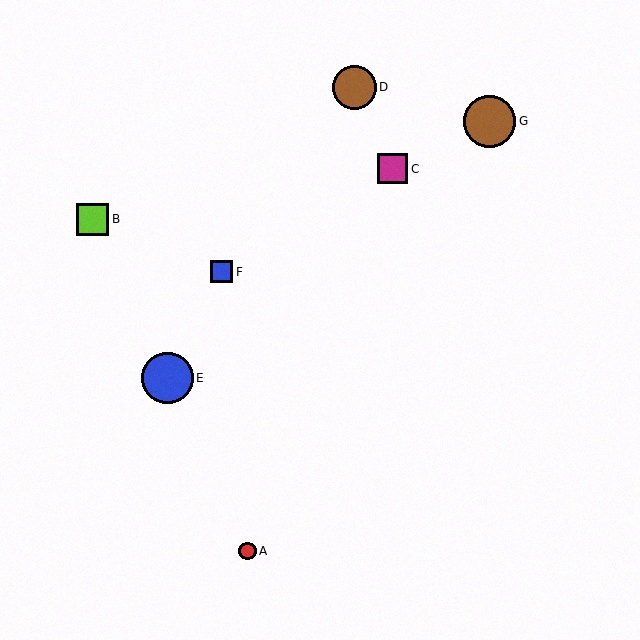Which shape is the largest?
The brown circle (labeled G) is the largest.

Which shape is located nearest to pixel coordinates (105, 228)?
The lime square (labeled B) at (93, 220) is nearest to that location.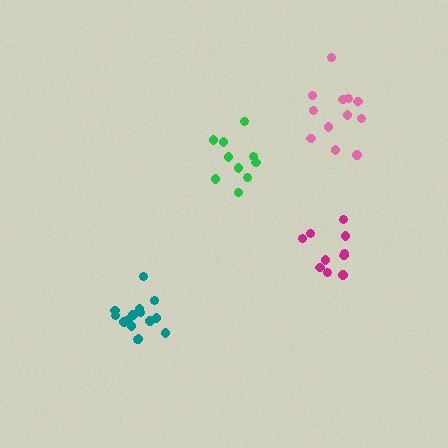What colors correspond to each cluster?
The clusters are colored: green, teal, magenta, pink.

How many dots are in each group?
Group 1: 10 dots, Group 2: 15 dots, Group 3: 10 dots, Group 4: 12 dots (47 total).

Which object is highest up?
The pink cluster is topmost.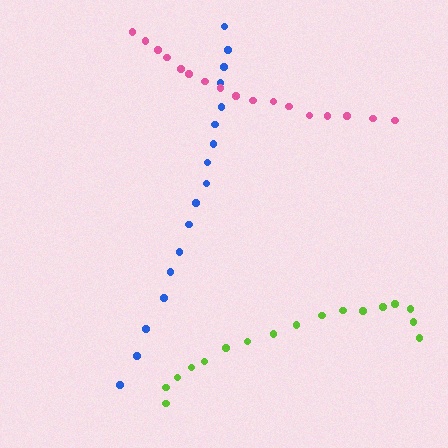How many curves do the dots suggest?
There are 3 distinct paths.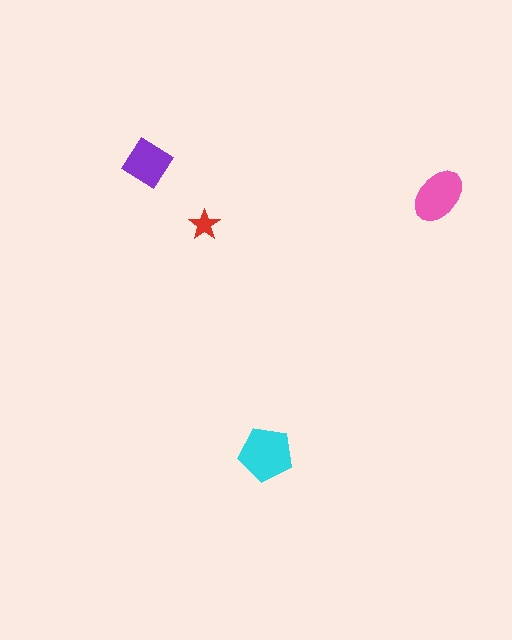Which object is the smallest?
The red star.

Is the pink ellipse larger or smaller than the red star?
Larger.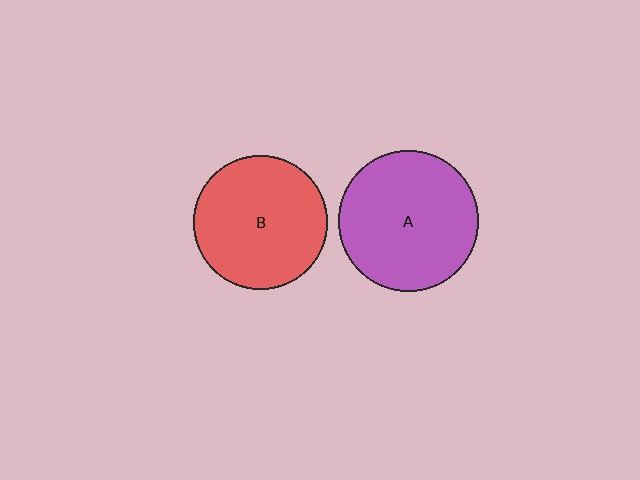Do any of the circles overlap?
No, none of the circles overlap.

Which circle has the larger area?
Circle A (purple).